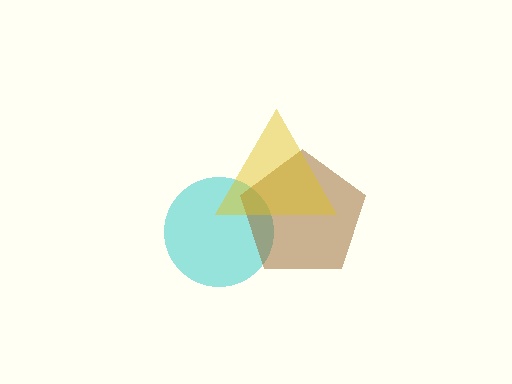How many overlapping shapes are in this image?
There are 3 overlapping shapes in the image.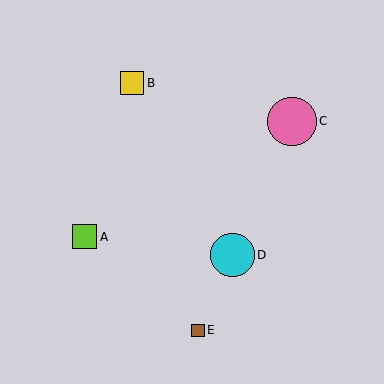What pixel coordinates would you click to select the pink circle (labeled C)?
Click at (292, 121) to select the pink circle C.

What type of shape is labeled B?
Shape B is a yellow square.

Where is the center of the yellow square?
The center of the yellow square is at (132, 83).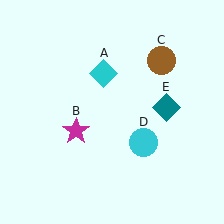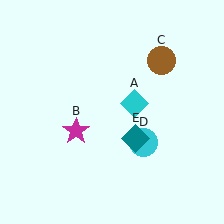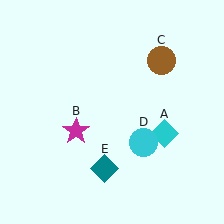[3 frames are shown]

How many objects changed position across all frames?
2 objects changed position: cyan diamond (object A), teal diamond (object E).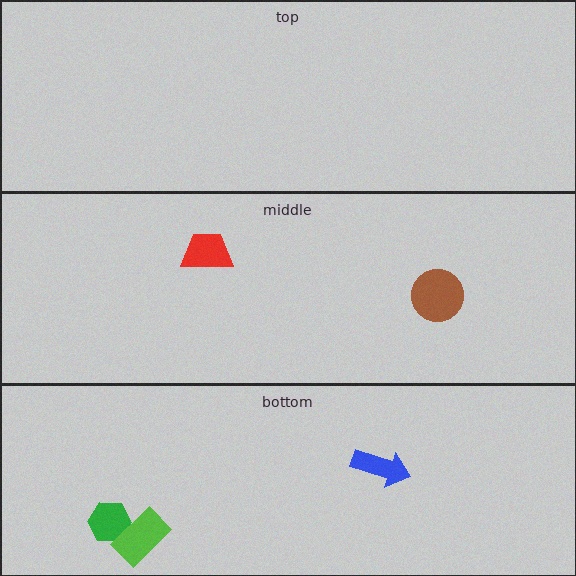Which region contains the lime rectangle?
The bottom region.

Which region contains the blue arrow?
The bottom region.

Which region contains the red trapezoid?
The middle region.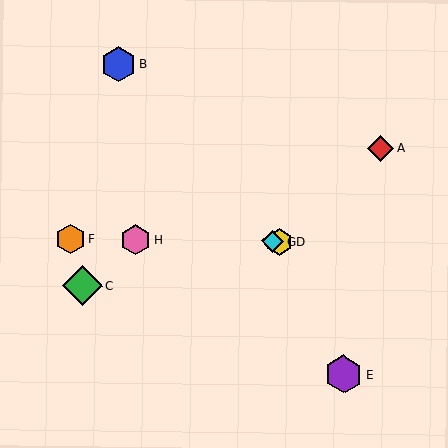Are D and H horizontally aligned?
Yes, both are at y≈241.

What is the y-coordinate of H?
Object H is at y≈240.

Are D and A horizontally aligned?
No, D is at y≈241 and A is at y≈148.